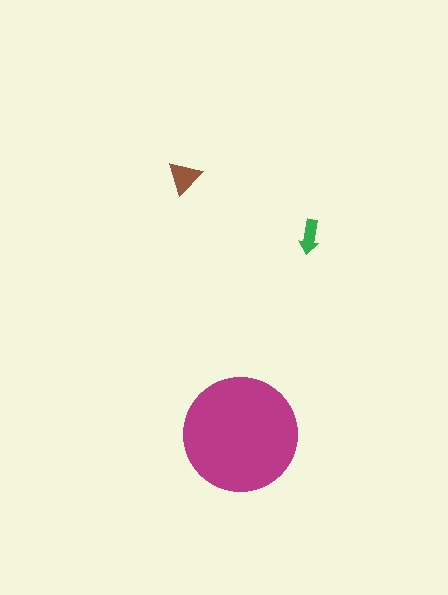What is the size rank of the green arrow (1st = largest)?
3rd.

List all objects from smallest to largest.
The green arrow, the brown triangle, the magenta circle.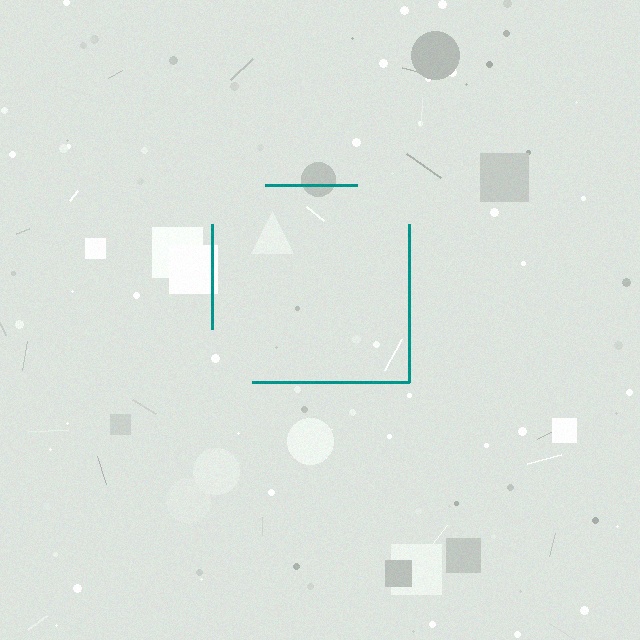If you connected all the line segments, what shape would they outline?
They would outline a square.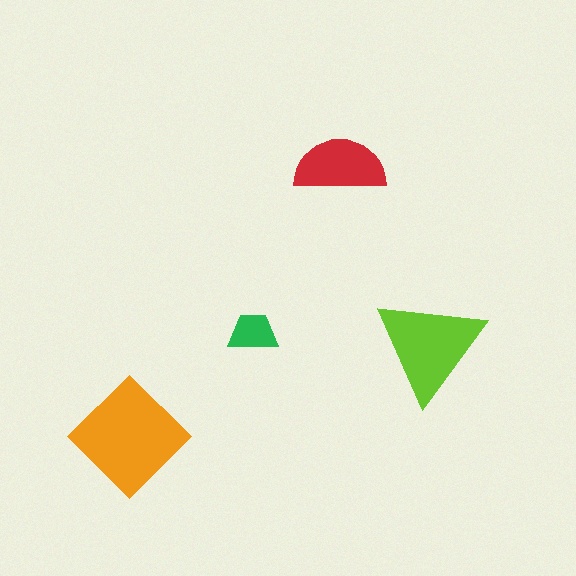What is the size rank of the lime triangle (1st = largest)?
2nd.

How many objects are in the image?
There are 4 objects in the image.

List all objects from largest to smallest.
The orange diamond, the lime triangle, the red semicircle, the green trapezoid.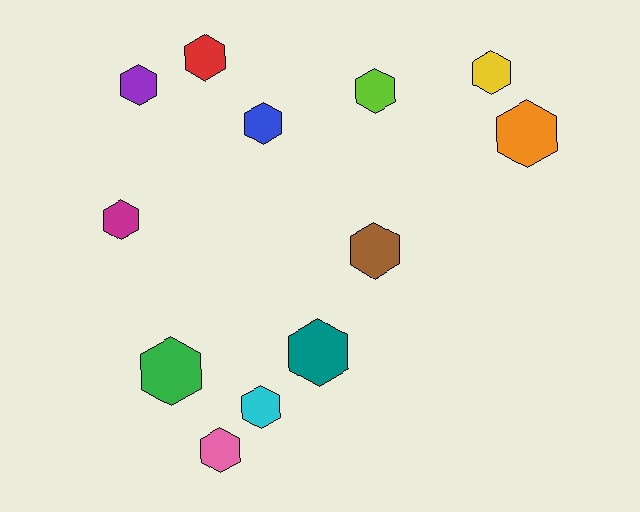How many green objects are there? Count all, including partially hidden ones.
There is 1 green object.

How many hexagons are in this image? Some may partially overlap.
There are 12 hexagons.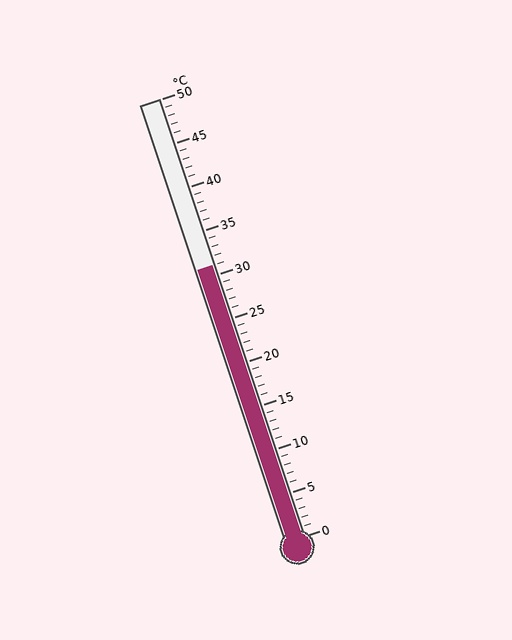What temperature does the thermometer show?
The thermometer shows approximately 31°C.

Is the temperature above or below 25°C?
The temperature is above 25°C.